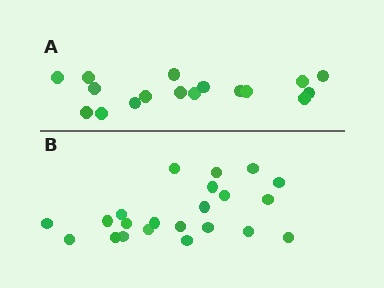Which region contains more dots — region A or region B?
Region B (the bottom region) has more dots.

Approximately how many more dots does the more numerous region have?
Region B has about 5 more dots than region A.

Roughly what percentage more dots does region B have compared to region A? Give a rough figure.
About 30% more.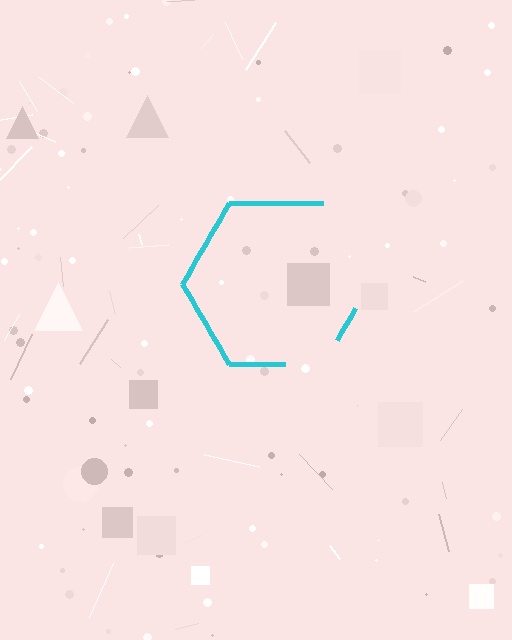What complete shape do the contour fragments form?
The contour fragments form a hexagon.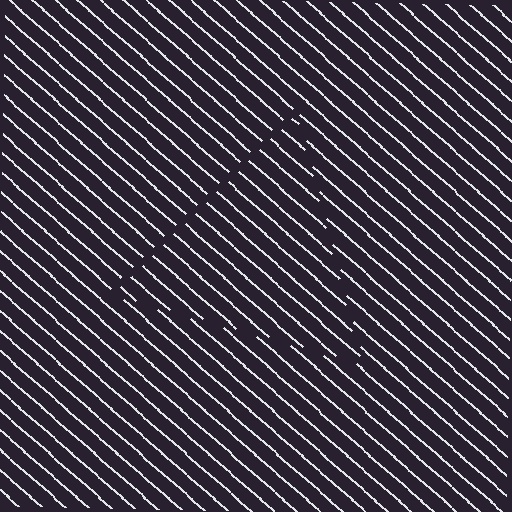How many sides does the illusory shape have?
3 sides — the line-ends trace a triangle.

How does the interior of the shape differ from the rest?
The interior of the shape contains the same grating, shifted by half a period — the contour is defined by the phase discontinuity where line-ends from the inner and outer gratings abut.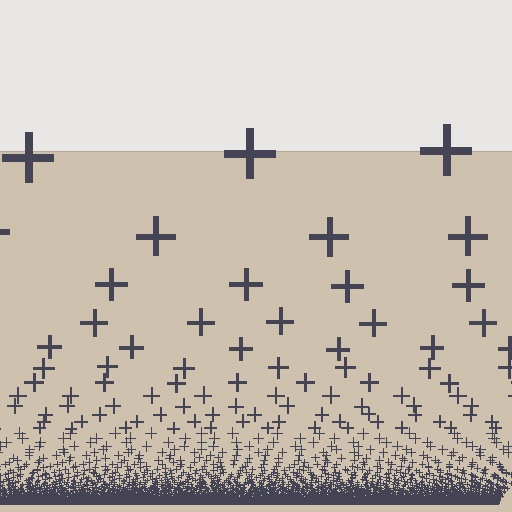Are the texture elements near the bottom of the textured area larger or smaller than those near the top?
Smaller. The gradient is inverted — elements near the bottom are smaller and denser.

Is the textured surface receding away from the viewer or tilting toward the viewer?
The surface appears to tilt toward the viewer. Texture elements get larger and sparser toward the top.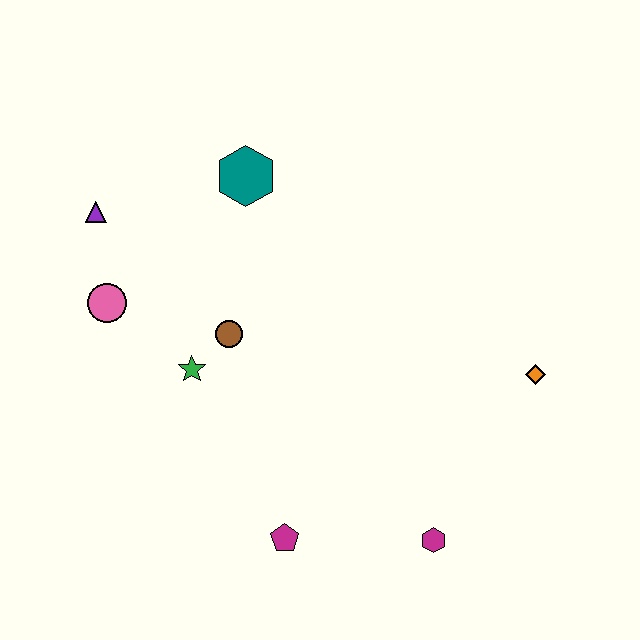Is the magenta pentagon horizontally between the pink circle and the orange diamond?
Yes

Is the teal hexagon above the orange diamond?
Yes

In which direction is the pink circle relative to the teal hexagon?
The pink circle is to the left of the teal hexagon.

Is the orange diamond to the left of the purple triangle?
No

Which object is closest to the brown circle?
The green star is closest to the brown circle.